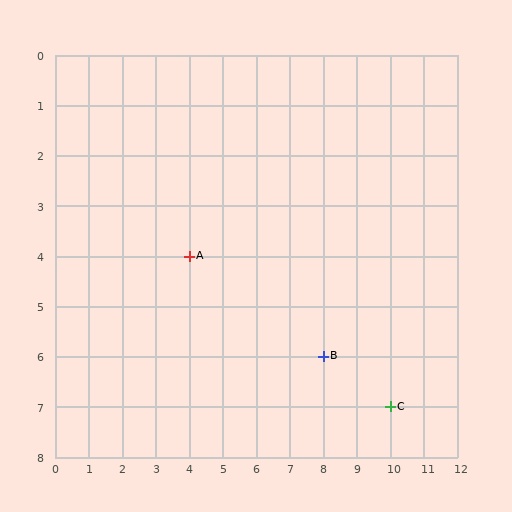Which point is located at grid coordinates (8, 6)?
Point B is at (8, 6).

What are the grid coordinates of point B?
Point B is at grid coordinates (8, 6).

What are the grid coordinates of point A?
Point A is at grid coordinates (4, 4).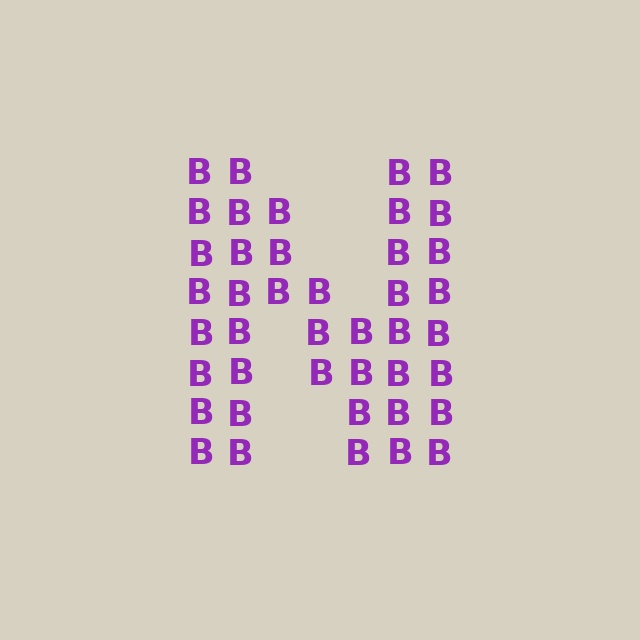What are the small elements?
The small elements are letter B's.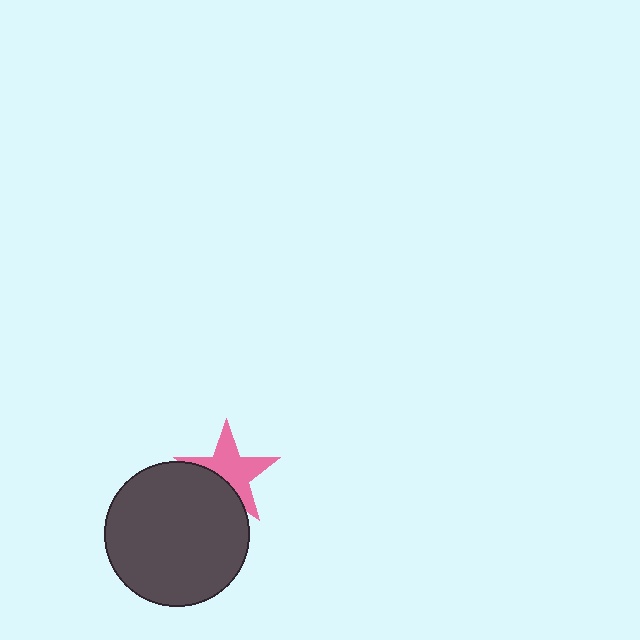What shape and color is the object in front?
The object in front is a dark gray circle.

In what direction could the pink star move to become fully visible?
The pink star could move up. That would shift it out from behind the dark gray circle entirely.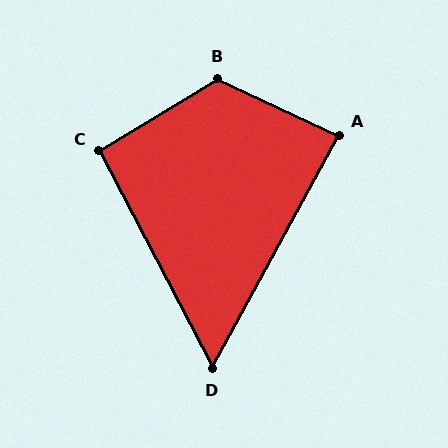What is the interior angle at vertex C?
Approximately 94 degrees (approximately right).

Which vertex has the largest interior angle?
B, at approximately 124 degrees.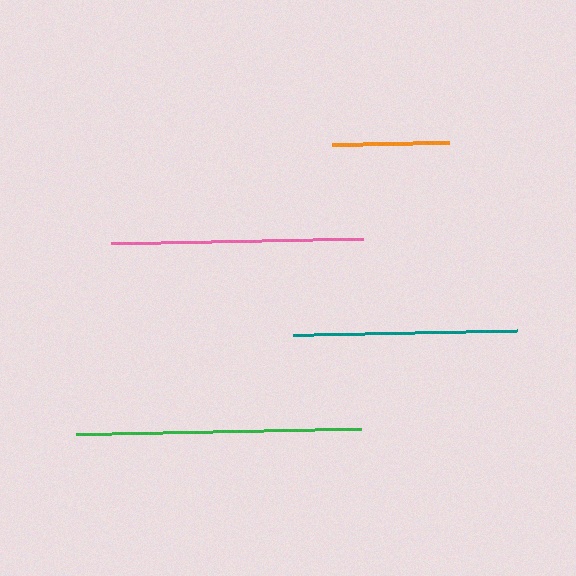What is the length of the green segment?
The green segment is approximately 285 pixels long.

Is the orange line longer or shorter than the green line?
The green line is longer than the orange line.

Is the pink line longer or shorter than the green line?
The green line is longer than the pink line.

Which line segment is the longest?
The green line is the longest at approximately 285 pixels.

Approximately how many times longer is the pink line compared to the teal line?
The pink line is approximately 1.1 times the length of the teal line.